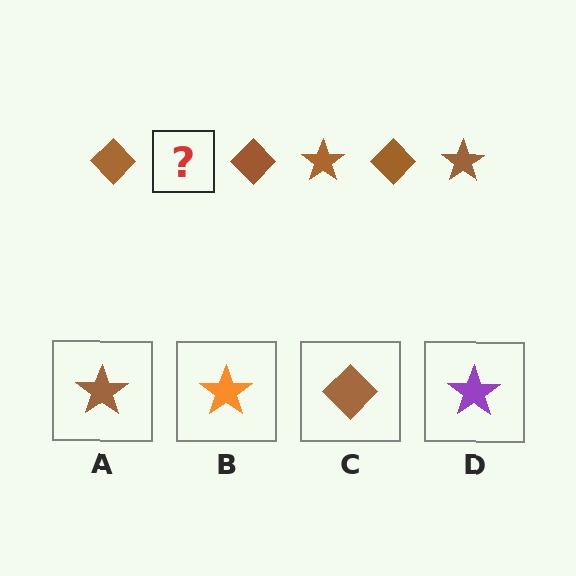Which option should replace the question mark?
Option A.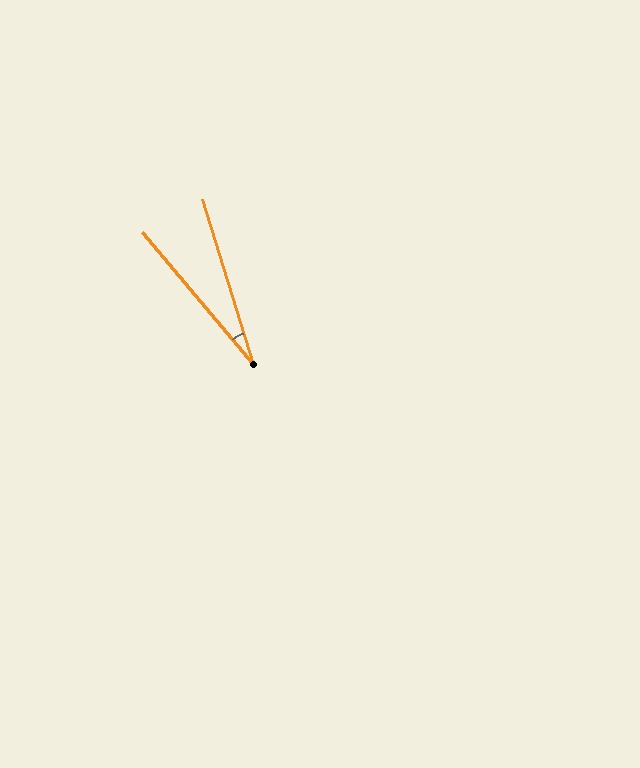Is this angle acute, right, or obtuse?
It is acute.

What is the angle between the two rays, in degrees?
Approximately 23 degrees.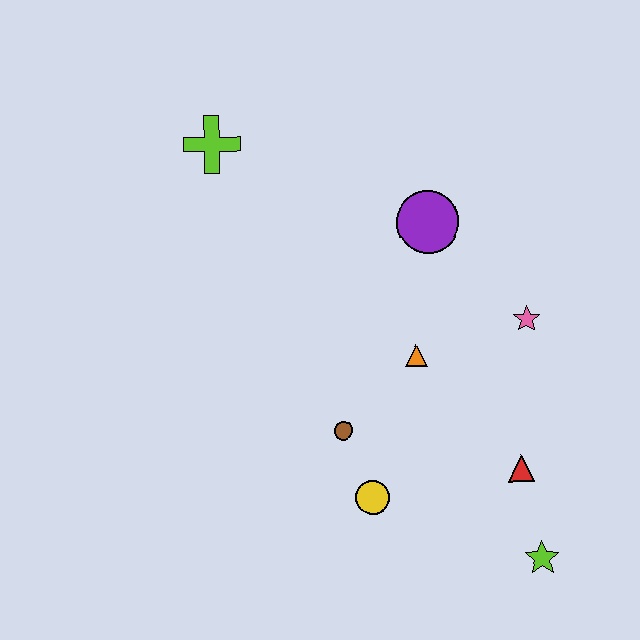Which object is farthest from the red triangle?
The lime cross is farthest from the red triangle.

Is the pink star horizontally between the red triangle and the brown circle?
No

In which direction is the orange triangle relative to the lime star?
The orange triangle is above the lime star.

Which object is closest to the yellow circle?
The brown circle is closest to the yellow circle.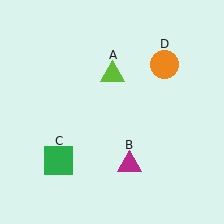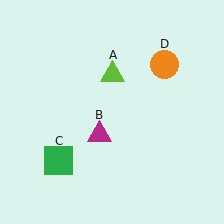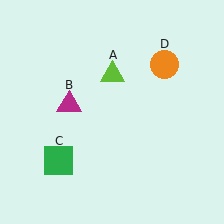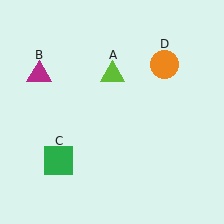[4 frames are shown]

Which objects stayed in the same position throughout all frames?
Lime triangle (object A) and green square (object C) and orange circle (object D) remained stationary.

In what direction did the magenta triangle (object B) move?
The magenta triangle (object B) moved up and to the left.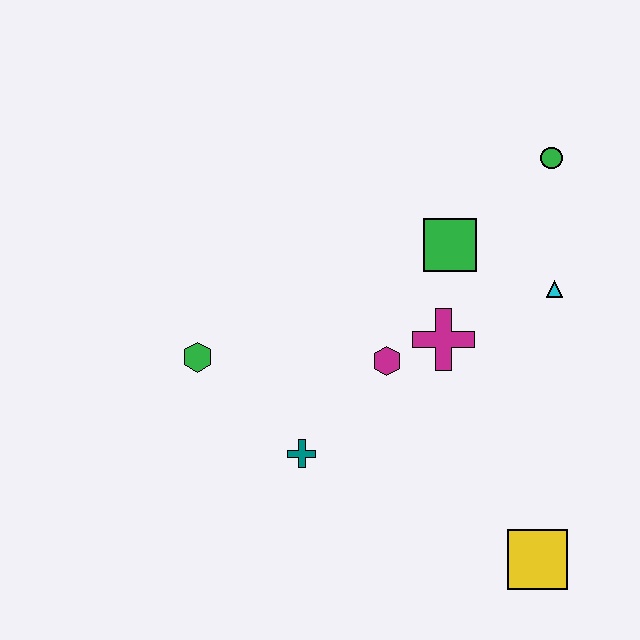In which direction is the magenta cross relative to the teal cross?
The magenta cross is to the right of the teal cross.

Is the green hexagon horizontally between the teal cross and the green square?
No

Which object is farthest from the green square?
The yellow square is farthest from the green square.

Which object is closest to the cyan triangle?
The green square is closest to the cyan triangle.